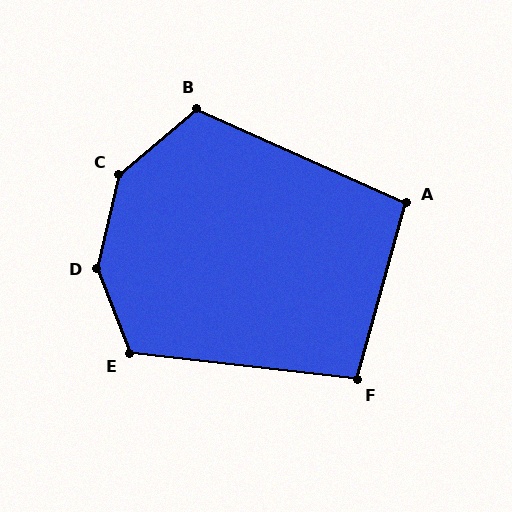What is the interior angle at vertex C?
Approximately 144 degrees (obtuse).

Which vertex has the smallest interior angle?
A, at approximately 99 degrees.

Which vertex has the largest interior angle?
D, at approximately 146 degrees.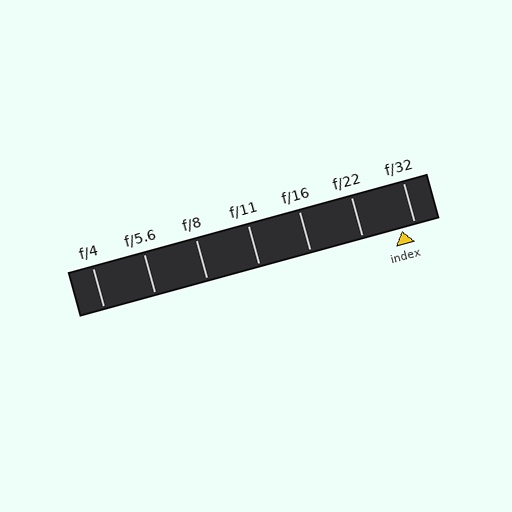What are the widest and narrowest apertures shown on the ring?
The widest aperture shown is f/4 and the narrowest is f/32.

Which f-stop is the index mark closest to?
The index mark is closest to f/32.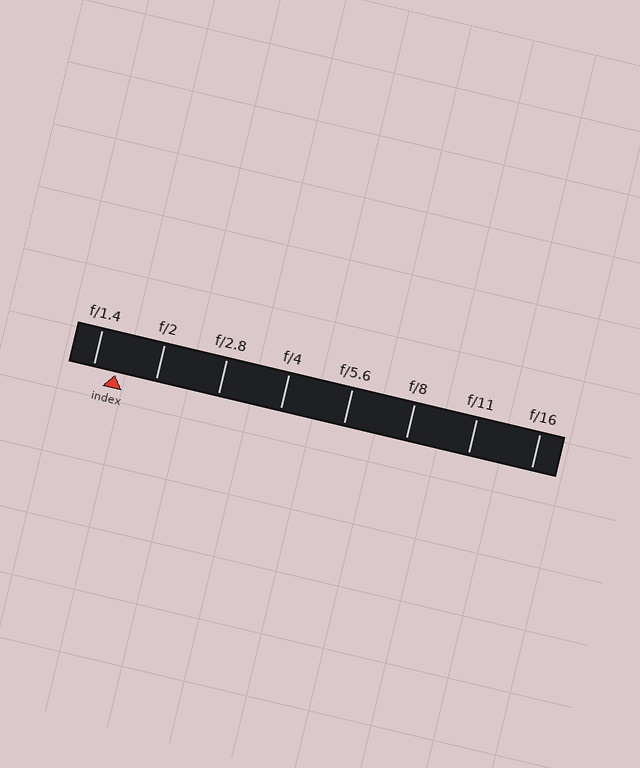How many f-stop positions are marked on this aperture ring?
There are 8 f-stop positions marked.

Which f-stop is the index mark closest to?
The index mark is closest to f/1.4.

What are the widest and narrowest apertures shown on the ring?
The widest aperture shown is f/1.4 and the narrowest is f/16.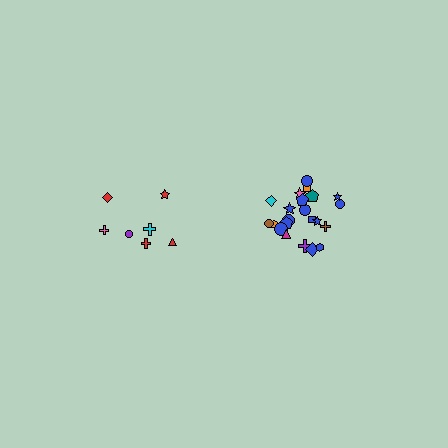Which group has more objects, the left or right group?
The right group.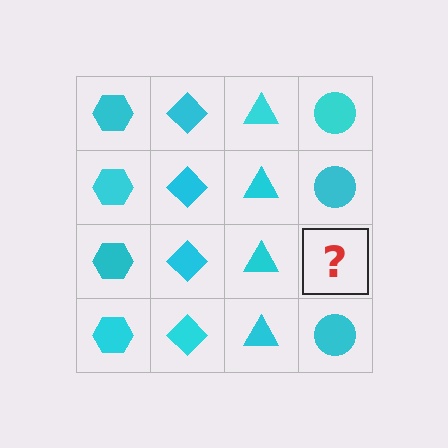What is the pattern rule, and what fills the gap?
The rule is that each column has a consistent shape. The gap should be filled with a cyan circle.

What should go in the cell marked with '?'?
The missing cell should contain a cyan circle.